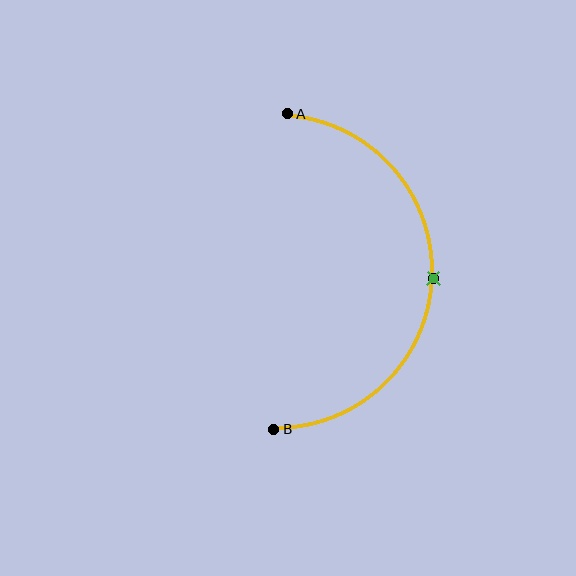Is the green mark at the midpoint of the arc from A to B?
Yes. The green mark lies on the arc at equal arc-length from both A and B — it is the arc midpoint.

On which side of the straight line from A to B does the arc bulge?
The arc bulges to the right of the straight line connecting A and B.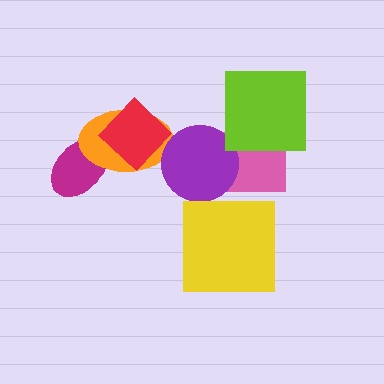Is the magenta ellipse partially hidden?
Yes, it is partially covered by another shape.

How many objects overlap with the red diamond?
1 object overlaps with the red diamond.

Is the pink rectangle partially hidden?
Yes, it is partially covered by another shape.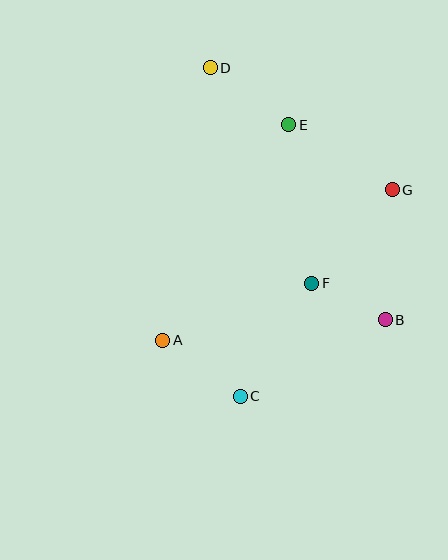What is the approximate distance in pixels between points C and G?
The distance between C and G is approximately 257 pixels.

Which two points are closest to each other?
Points B and F are closest to each other.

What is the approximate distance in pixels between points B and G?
The distance between B and G is approximately 130 pixels.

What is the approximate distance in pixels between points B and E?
The distance between B and E is approximately 217 pixels.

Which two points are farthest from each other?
Points C and D are farthest from each other.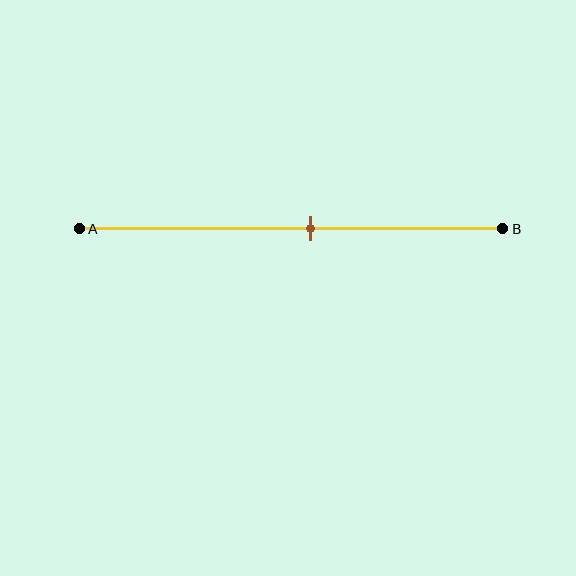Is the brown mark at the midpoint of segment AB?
No, the mark is at about 55% from A, not at the 50% midpoint.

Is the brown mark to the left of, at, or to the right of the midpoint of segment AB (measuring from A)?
The brown mark is to the right of the midpoint of segment AB.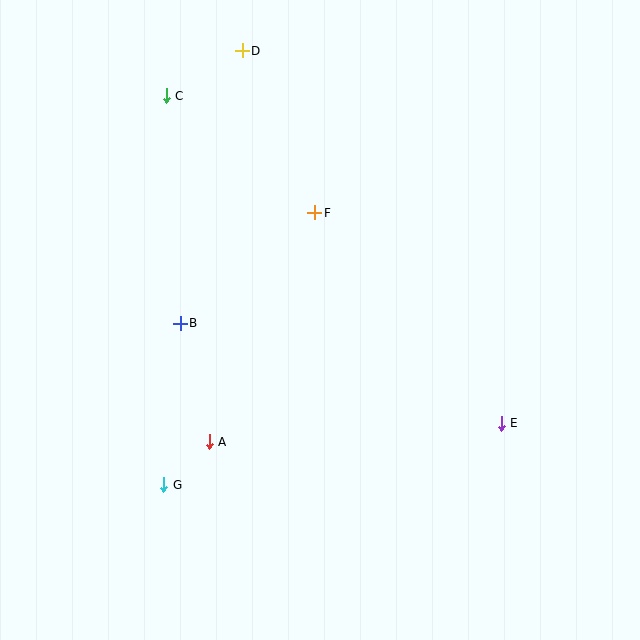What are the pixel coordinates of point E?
Point E is at (501, 423).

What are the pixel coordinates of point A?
Point A is at (209, 442).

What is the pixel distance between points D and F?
The distance between D and F is 178 pixels.